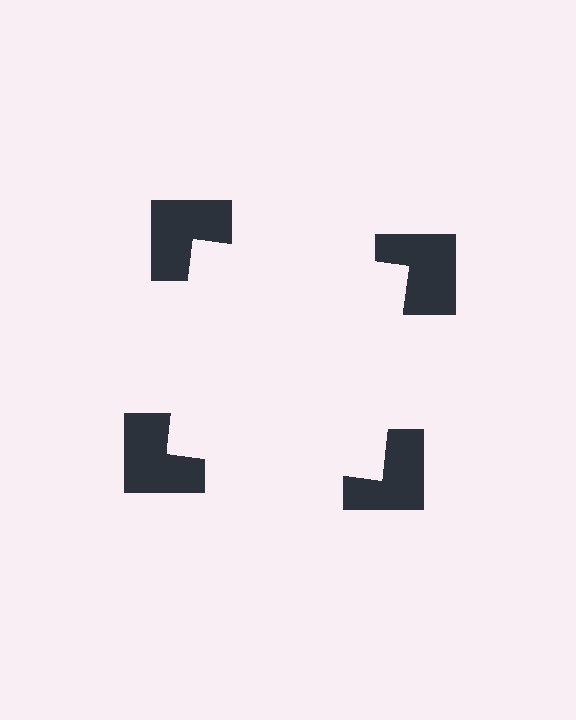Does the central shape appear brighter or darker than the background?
It typically appears slightly brighter than the background, even though no actual brightness change is drawn.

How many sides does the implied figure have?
4 sides.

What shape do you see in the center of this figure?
An illusory square — its edges are inferred from the aligned wedge cuts in the notched squares, not physically drawn.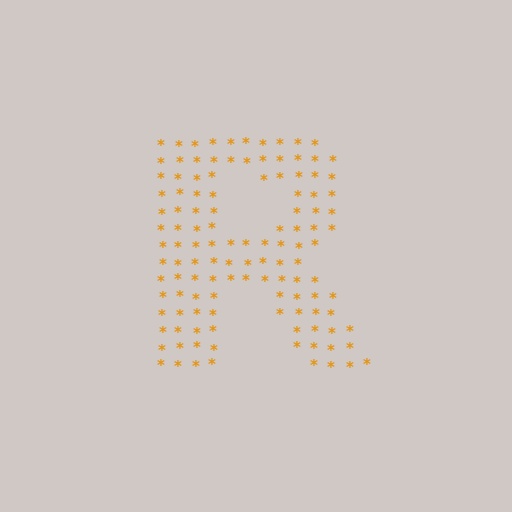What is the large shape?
The large shape is the letter R.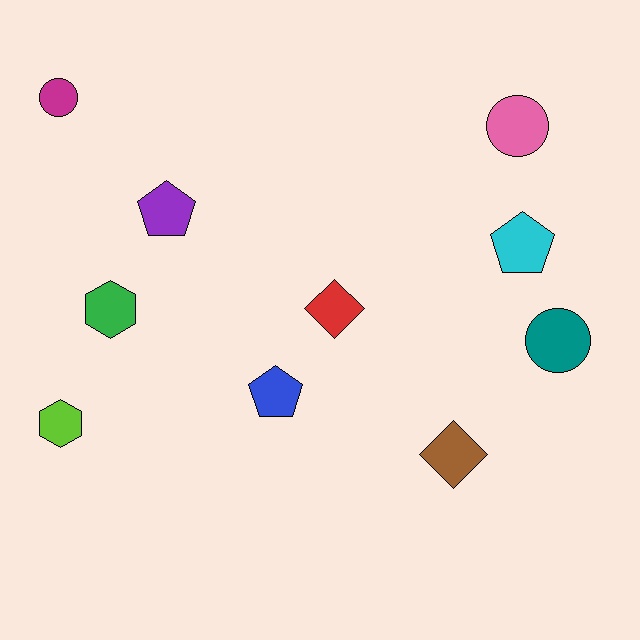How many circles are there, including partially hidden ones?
There are 3 circles.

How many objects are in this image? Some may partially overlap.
There are 10 objects.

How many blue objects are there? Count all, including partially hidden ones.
There is 1 blue object.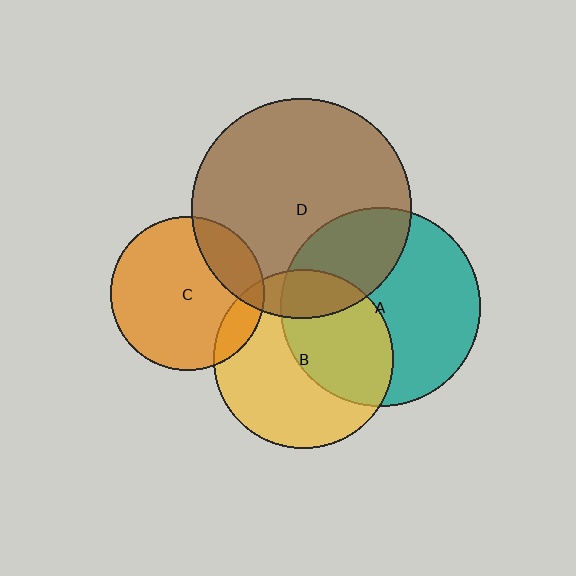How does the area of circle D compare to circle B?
Approximately 1.5 times.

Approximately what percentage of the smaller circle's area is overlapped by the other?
Approximately 20%.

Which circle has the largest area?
Circle D (brown).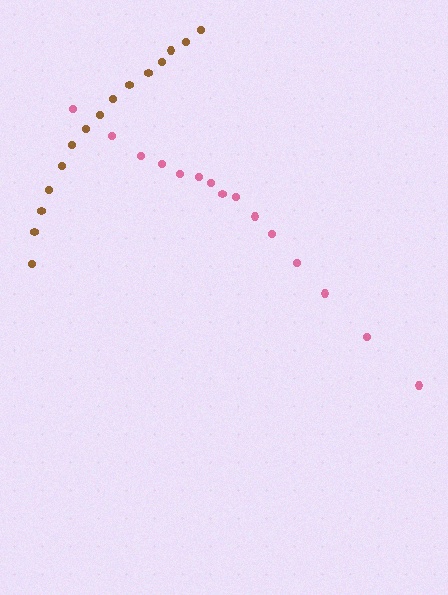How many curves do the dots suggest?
There are 2 distinct paths.